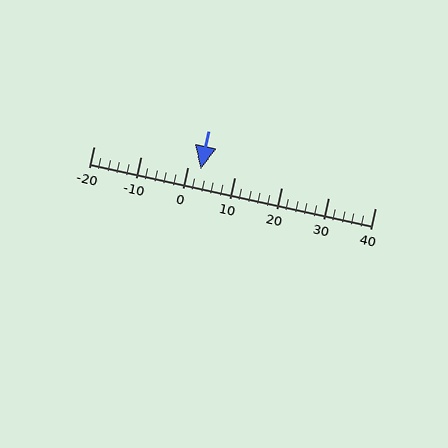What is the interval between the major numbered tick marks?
The major tick marks are spaced 10 units apart.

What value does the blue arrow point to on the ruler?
The blue arrow points to approximately 3.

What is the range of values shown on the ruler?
The ruler shows values from -20 to 40.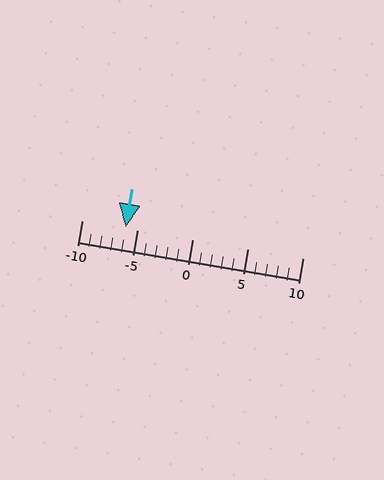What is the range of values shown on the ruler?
The ruler shows values from -10 to 10.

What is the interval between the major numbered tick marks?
The major tick marks are spaced 5 units apart.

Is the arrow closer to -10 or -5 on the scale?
The arrow is closer to -5.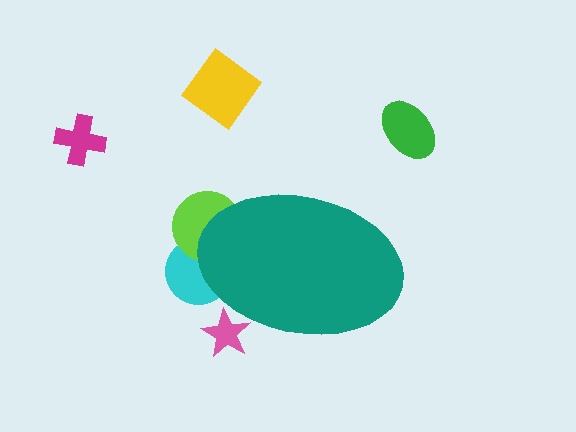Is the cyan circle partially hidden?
Yes, the cyan circle is partially hidden behind the teal ellipse.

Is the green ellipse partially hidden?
No, the green ellipse is fully visible.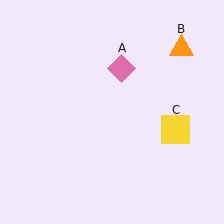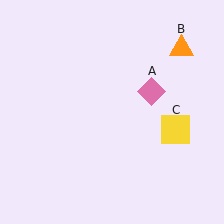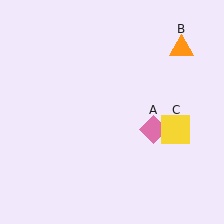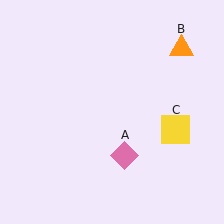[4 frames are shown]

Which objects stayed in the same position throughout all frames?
Orange triangle (object B) and yellow square (object C) remained stationary.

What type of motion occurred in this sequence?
The pink diamond (object A) rotated clockwise around the center of the scene.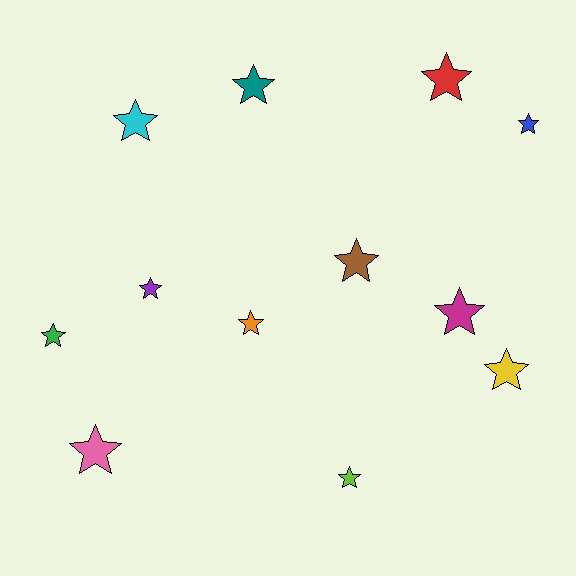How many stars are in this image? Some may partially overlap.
There are 12 stars.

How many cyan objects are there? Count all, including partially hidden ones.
There is 1 cyan object.